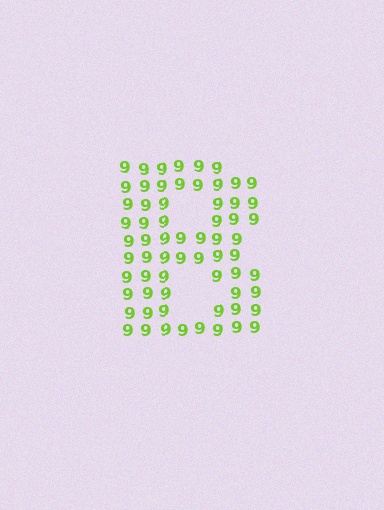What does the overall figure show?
The overall figure shows the letter B.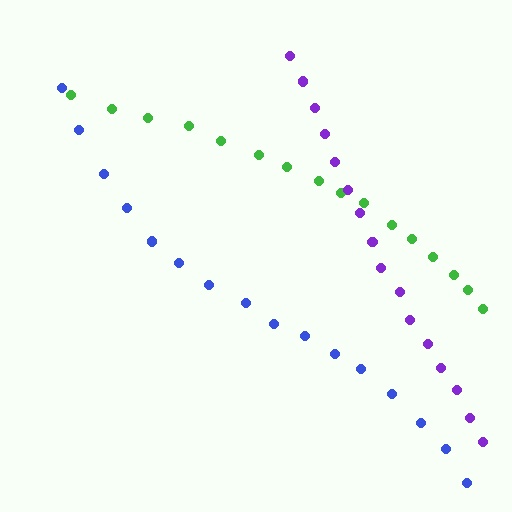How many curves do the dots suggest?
There are 3 distinct paths.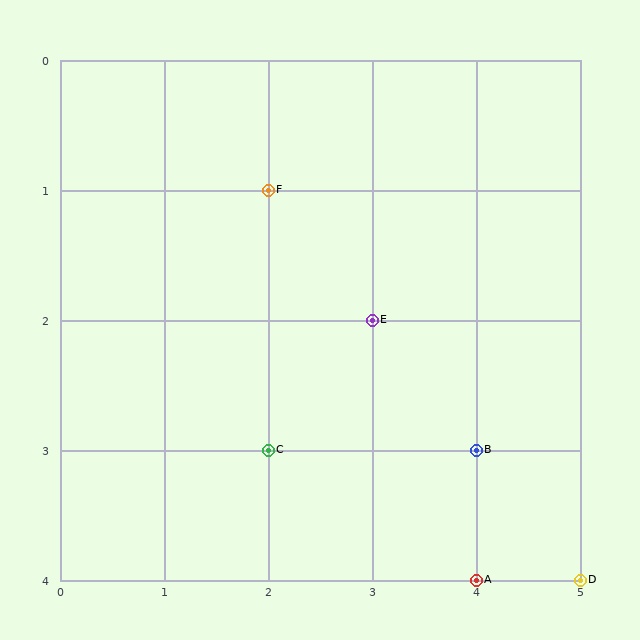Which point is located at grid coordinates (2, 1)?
Point F is at (2, 1).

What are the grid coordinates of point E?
Point E is at grid coordinates (3, 2).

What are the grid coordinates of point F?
Point F is at grid coordinates (2, 1).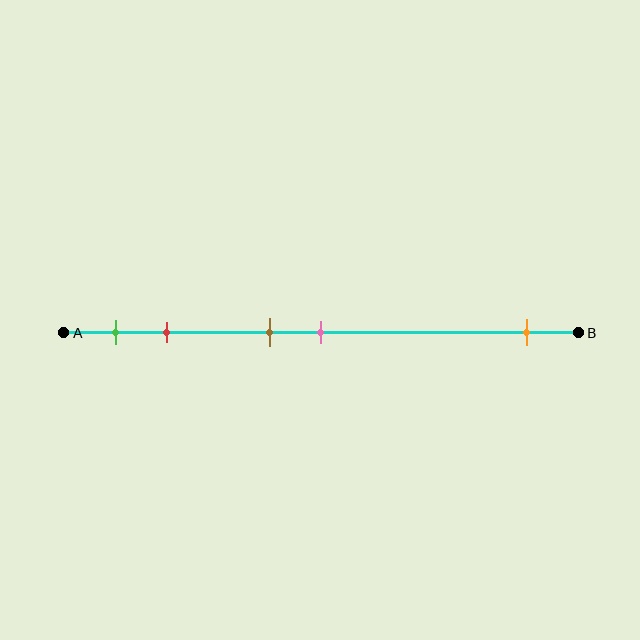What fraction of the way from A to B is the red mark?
The red mark is approximately 20% (0.2) of the way from A to B.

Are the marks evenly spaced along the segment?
No, the marks are not evenly spaced.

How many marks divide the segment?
There are 5 marks dividing the segment.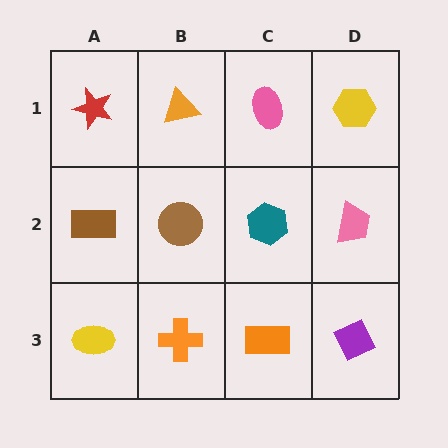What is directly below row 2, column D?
A purple diamond.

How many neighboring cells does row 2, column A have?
3.